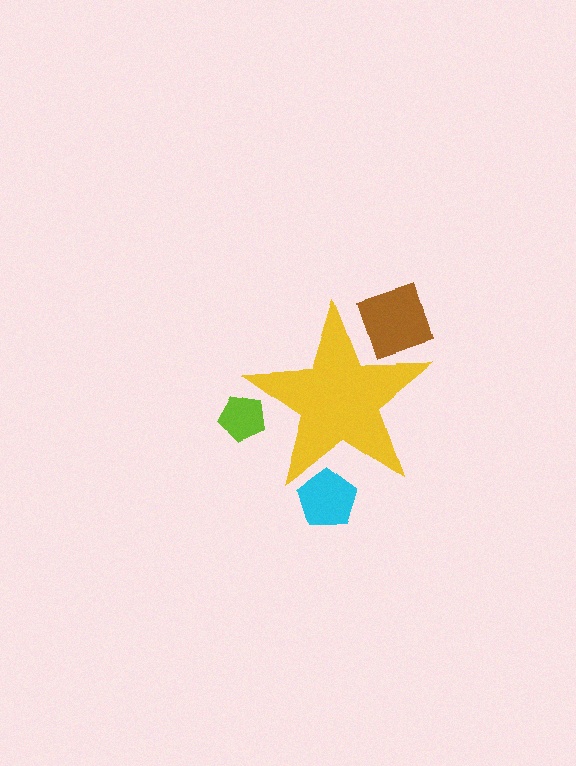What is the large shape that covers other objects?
A yellow star.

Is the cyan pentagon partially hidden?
Yes, the cyan pentagon is partially hidden behind the yellow star.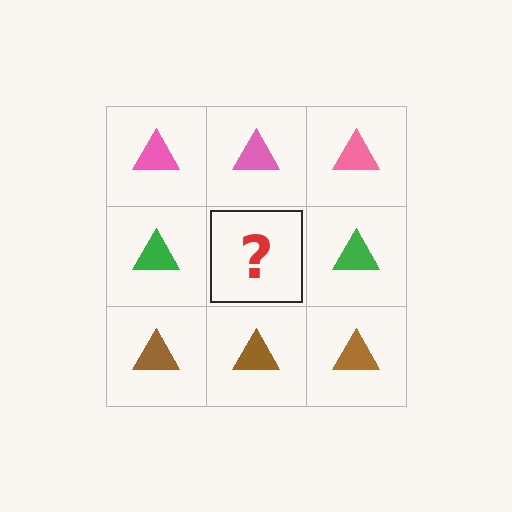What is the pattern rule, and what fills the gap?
The rule is that each row has a consistent color. The gap should be filled with a green triangle.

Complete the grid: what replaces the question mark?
The question mark should be replaced with a green triangle.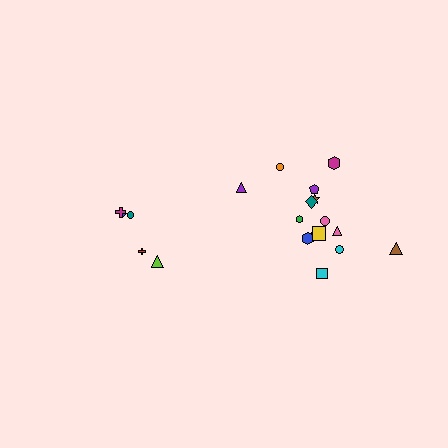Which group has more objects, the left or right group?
The right group.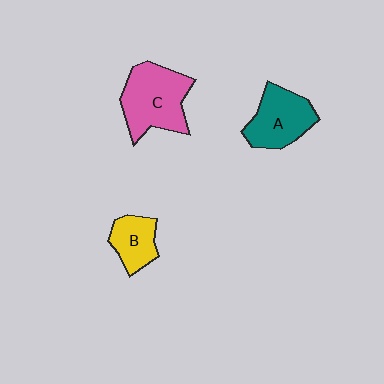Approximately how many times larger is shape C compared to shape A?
Approximately 1.3 times.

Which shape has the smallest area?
Shape B (yellow).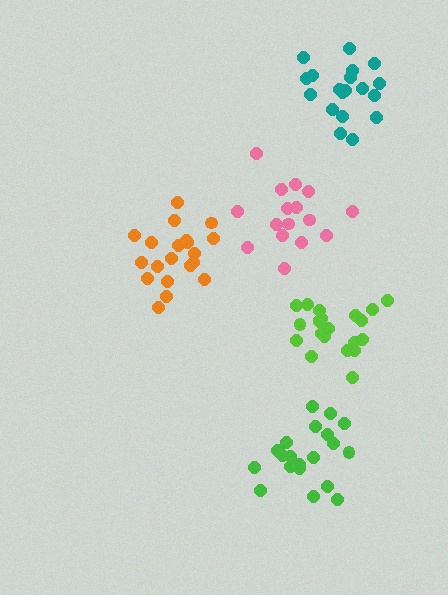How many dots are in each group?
Group 1: 21 dots, Group 2: 20 dots, Group 3: 20 dots, Group 4: 21 dots, Group 5: 16 dots (98 total).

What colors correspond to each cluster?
The clusters are colored: teal, orange, green, lime, pink.